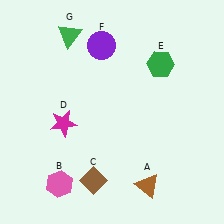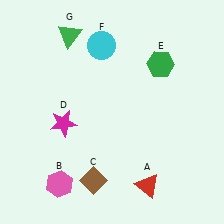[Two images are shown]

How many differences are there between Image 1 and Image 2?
There are 2 differences between the two images.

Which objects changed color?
A changed from brown to red. F changed from purple to cyan.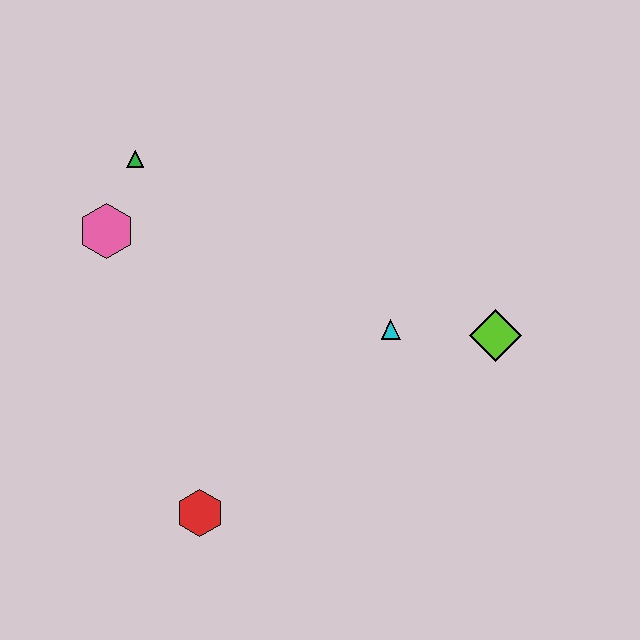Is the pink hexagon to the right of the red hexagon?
No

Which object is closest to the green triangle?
The pink hexagon is closest to the green triangle.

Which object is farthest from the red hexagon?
The green triangle is farthest from the red hexagon.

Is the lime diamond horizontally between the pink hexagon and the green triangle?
No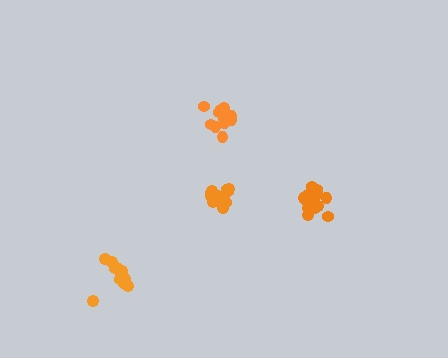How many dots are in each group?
Group 1: 13 dots, Group 2: 14 dots, Group 3: 13 dots, Group 4: 14 dots (54 total).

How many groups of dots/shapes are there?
There are 4 groups.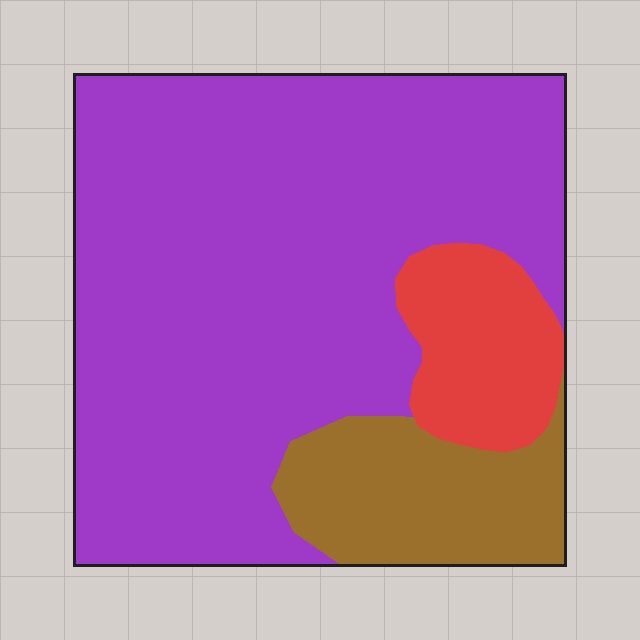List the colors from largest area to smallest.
From largest to smallest: purple, brown, red.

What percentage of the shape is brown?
Brown takes up about one sixth (1/6) of the shape.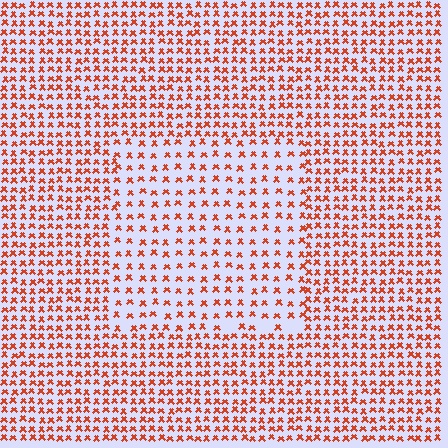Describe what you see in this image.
The image contains small red elements arranged at two different densities. A rectangle-shaped region is visible where the elements are less densely packed than the surrounding area.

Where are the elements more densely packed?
The elements are more densely packed outside the rectangle boundary.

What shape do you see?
I see a rectangle.